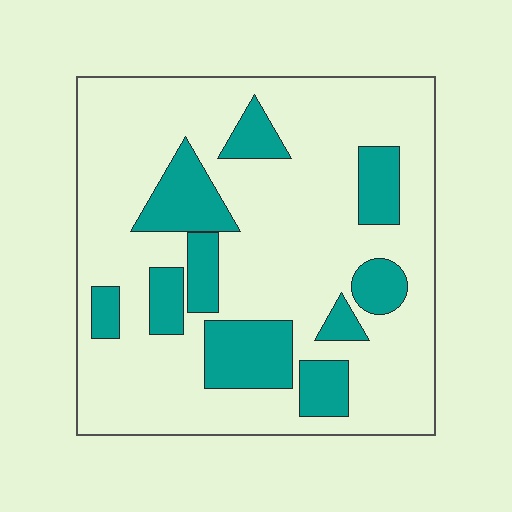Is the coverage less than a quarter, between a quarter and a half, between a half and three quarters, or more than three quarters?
Less than a quarter.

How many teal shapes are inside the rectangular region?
10.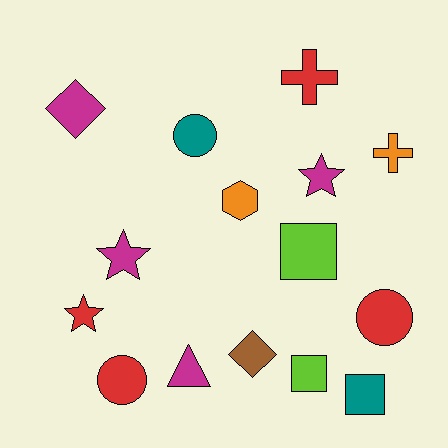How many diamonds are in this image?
There are 2 diamonds.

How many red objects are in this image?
There are 4 red objects.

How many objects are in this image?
There are 15 objects.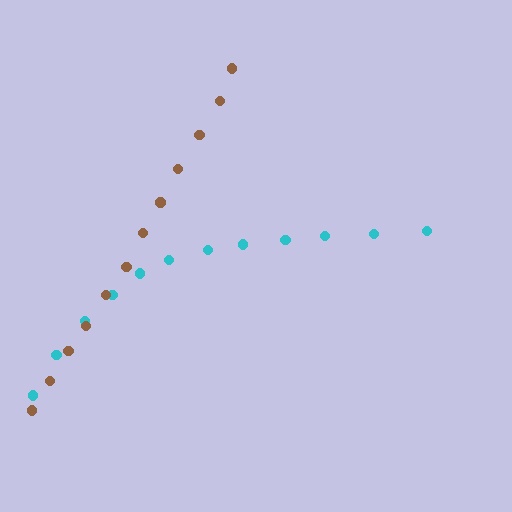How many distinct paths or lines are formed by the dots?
There are 2 distinct paths.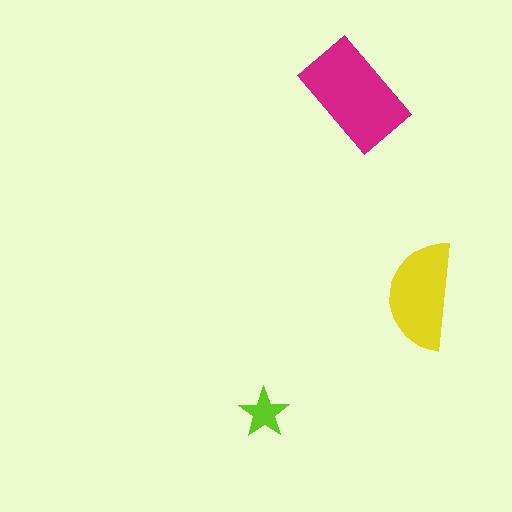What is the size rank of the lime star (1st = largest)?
3rd.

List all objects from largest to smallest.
The magenta rectangle, the yellow semicircle, the lime star.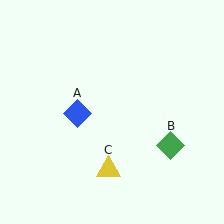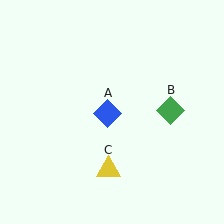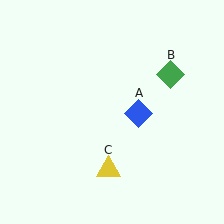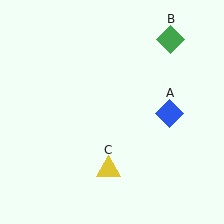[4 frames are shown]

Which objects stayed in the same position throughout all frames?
Yellow triangle (object C) remained stationary.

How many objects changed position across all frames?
2 objects changed position: blue diamond (object A), green diamond (object B).